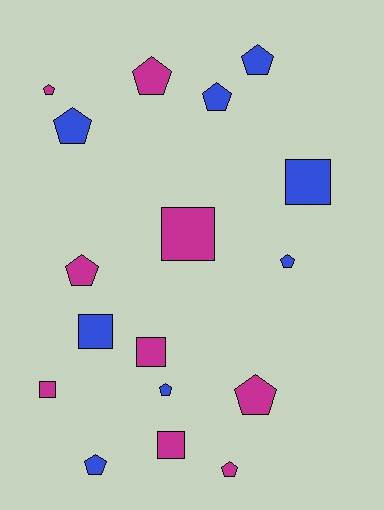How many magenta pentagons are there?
There are 5 magenta pentagons.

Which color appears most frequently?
Magenta, with 9 objects.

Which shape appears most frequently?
Pentagon, with 11 objects.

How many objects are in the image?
There are 17 objects.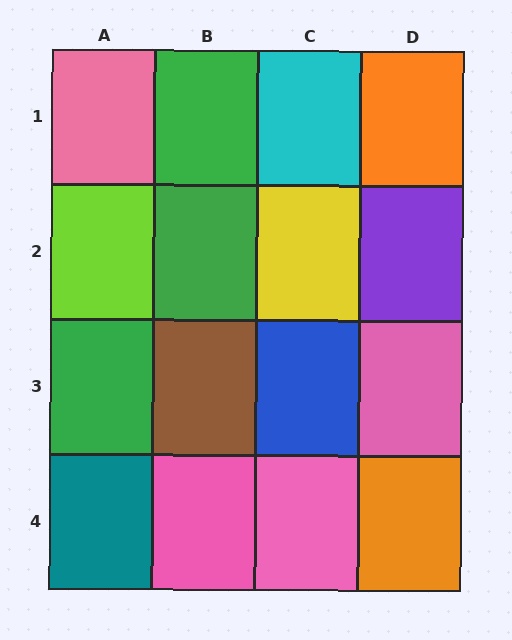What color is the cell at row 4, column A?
Teal.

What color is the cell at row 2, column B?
Green.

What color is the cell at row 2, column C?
Yellow.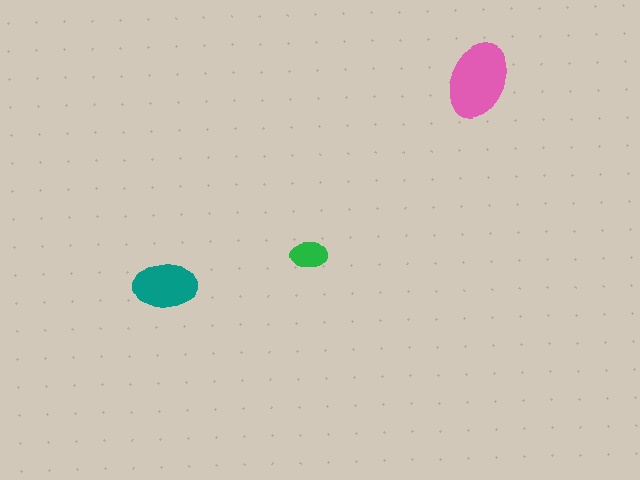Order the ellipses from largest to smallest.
the pink one, the teal one, the green one.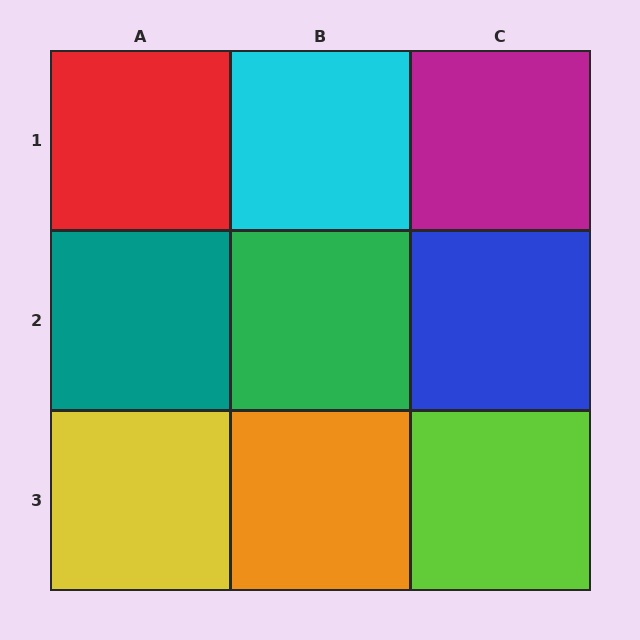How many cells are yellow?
1 cell is yellow.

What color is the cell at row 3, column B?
Orange.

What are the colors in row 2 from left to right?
Teal, green, blue.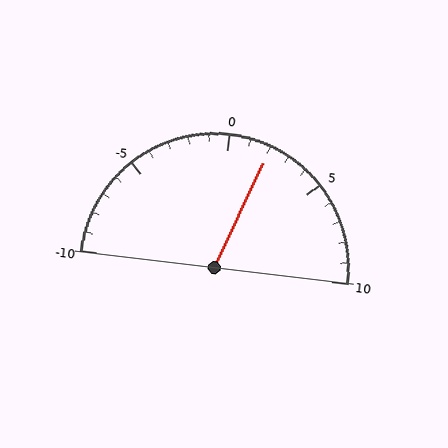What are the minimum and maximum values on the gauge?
The gauge ranges from -10 to 10.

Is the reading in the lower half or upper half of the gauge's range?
The reading is in the upper half of the range (-10 to 10).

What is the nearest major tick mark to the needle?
The nearest major tick mark is 0.